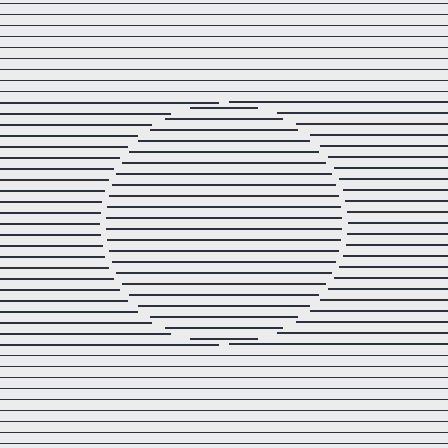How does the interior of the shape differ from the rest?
The interior of the shape contains the same grating, shifted by half a period — the contour is defined by the phase discontinuity where line-ends from the inner and outer gratings abut.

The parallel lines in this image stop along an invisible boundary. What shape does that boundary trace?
An illusory circle. The interior of the shape contains the same grating, shifted by half a period — the contour is defined by the phase discontinuity where line-ends from the inner and outer gratings abut.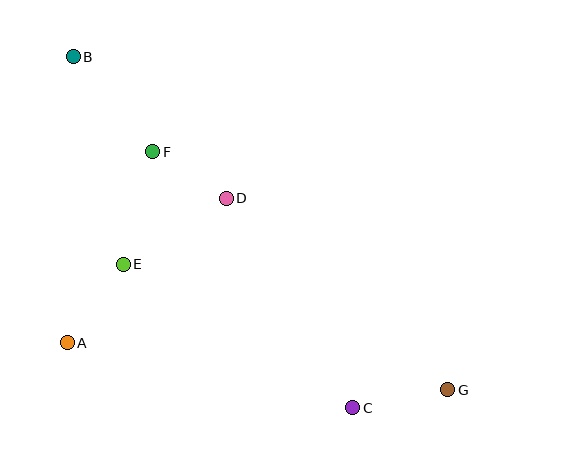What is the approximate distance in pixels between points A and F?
The distance between A and F is approximately 209 pixels.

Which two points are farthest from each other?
Points B and G are farthest from each other.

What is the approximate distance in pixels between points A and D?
The distance between A and D is approximately 215 pixels.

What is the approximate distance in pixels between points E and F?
The distance between E and F is approximately 116 pixels.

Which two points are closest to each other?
Points D and F are closest to each other.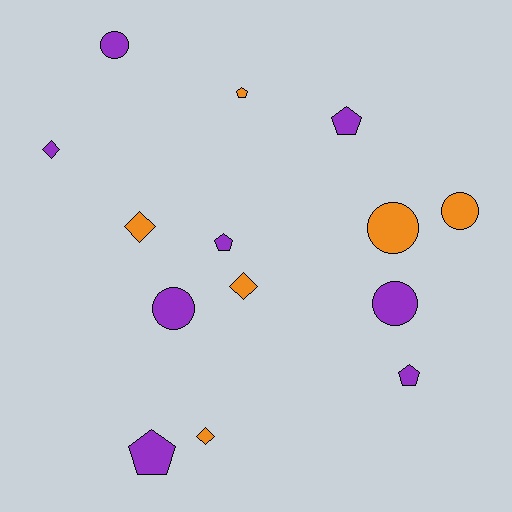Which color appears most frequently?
Purple, with 8 objects.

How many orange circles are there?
There are 2 orange circles.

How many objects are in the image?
There are 14 objects.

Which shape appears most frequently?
Circle, with 5 objects.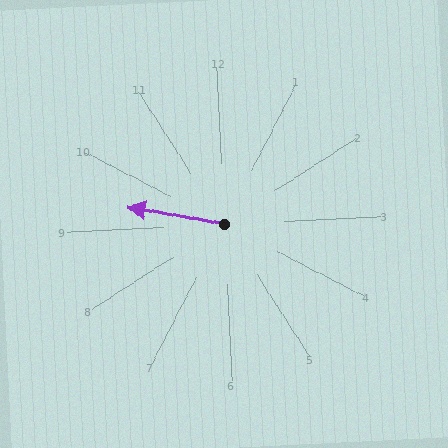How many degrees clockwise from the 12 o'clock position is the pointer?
Approximately 283 degrees.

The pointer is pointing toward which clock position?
Roughly 9 o'clock.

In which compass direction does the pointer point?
West.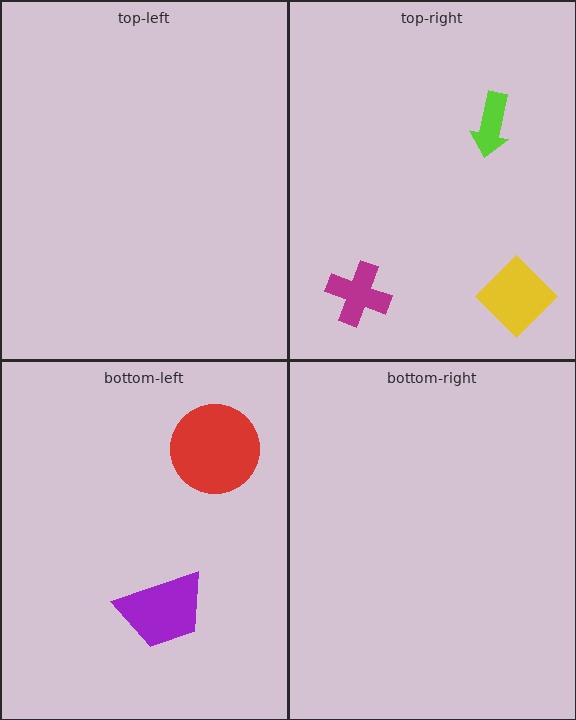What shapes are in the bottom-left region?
The red circle, the purple trapezoid.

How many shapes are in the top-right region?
3.